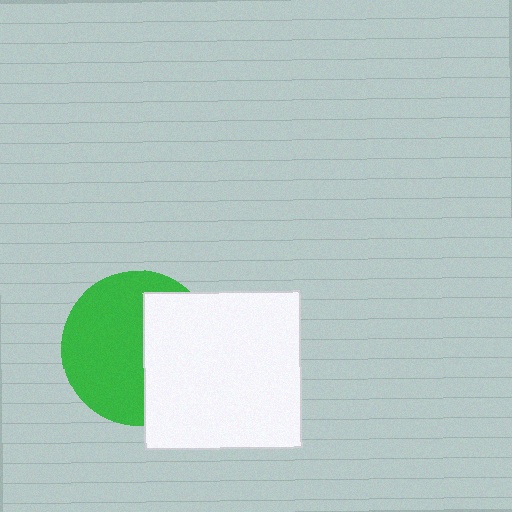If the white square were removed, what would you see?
You would see the complete green circle.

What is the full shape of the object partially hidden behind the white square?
The partially hidden object is a green circle.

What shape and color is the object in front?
The object in front is a white square.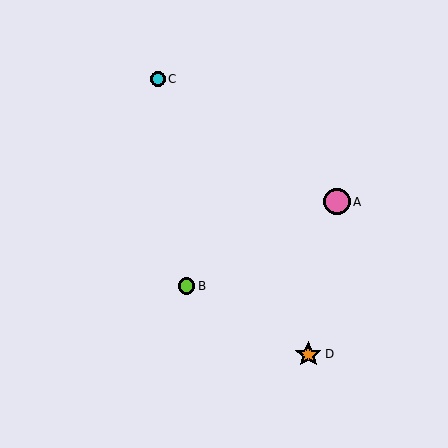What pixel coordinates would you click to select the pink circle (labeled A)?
Click at (337, 202) to select the pink circle A.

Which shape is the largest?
The pink circle (labeled A) is the largest.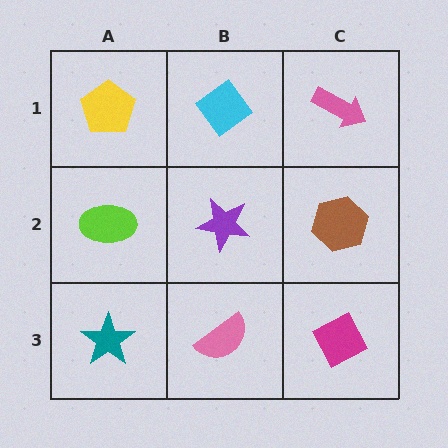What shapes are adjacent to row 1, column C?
A brown hexagon (row 2, column C), a cyan diamond (row 1, column B).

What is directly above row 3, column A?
A lime ellipse.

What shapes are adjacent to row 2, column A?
A yellow pentagon (row 1, column A), a teal star (row 3, column A), a purple star (row 2, column B).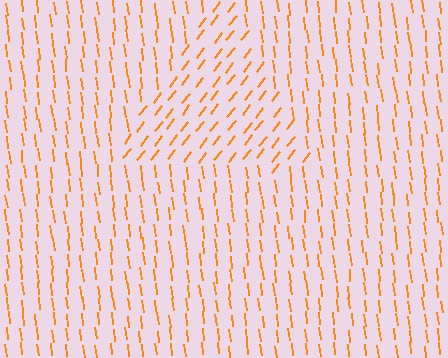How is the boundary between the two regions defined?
The boundary is defined purely by a change in line orientation (approximately 45 degrees difference). All lines are the same color and thickness.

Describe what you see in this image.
The image is filled with small orange line segments. A triangle region in the image has lines oriented differently from the surrounding lines, creating a visible texture boundary.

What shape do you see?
I see a triangle.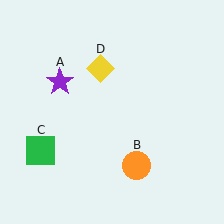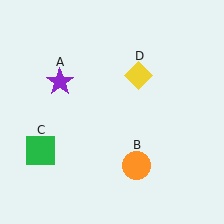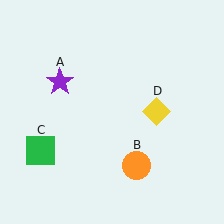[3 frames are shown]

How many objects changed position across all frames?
1 object changed position: yellow diamond (object D).